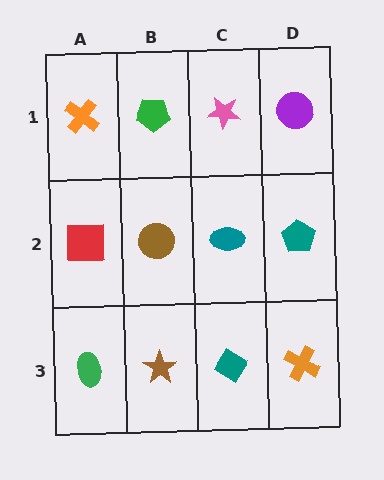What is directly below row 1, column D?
A teal pentagon.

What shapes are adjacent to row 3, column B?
A brown circle (row 2, column B), a green ellipse (row 3, column A), a teal diamond (row 3, column C).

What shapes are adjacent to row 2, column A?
An orange cross (row 1, column A), a green ellipse (row 3, column A), a brown circle (row 2, column B).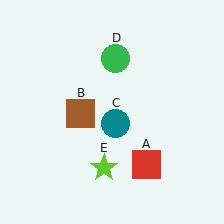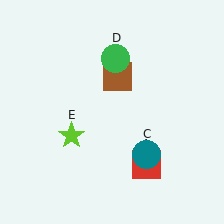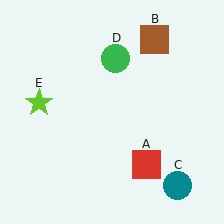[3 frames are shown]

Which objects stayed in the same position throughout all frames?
Red square (object A) and green circle (object D) remained stationary.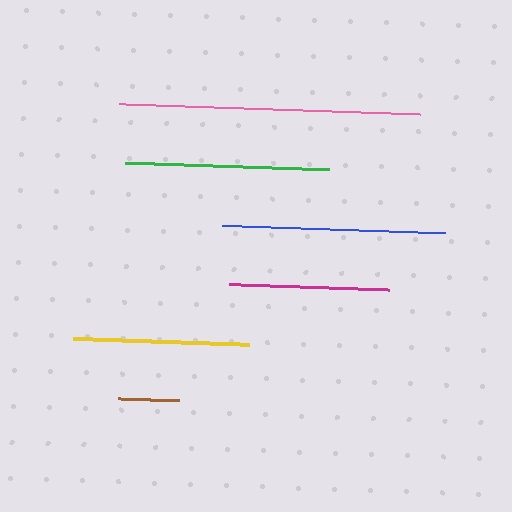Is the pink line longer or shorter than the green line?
The pink line is longer than the green line.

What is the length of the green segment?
The green segment is approximately 204 pixels long.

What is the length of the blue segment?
The blue segment is approximately 224 pixels long.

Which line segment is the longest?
The pink line is the longest at approximately 300 pixels.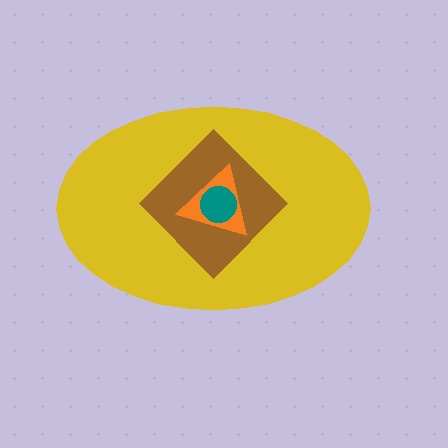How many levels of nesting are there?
4.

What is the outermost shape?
The yellow ellipse.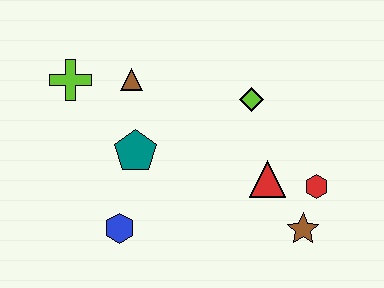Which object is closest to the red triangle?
The red hexagon is closest to the red triangle.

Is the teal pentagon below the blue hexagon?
No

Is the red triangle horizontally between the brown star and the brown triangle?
Yes